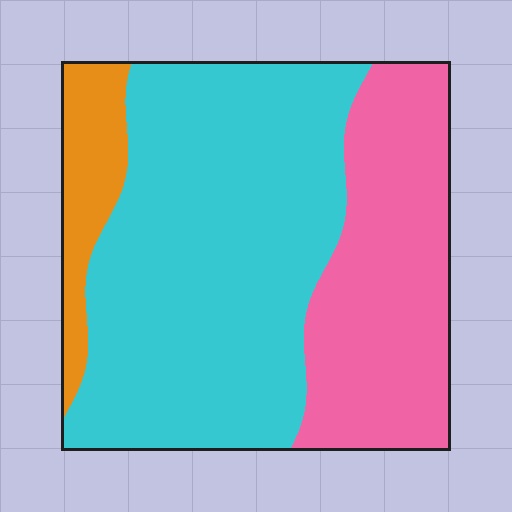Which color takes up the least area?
Orange, at roughly 10%.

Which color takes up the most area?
Cyan, at roughly 60%.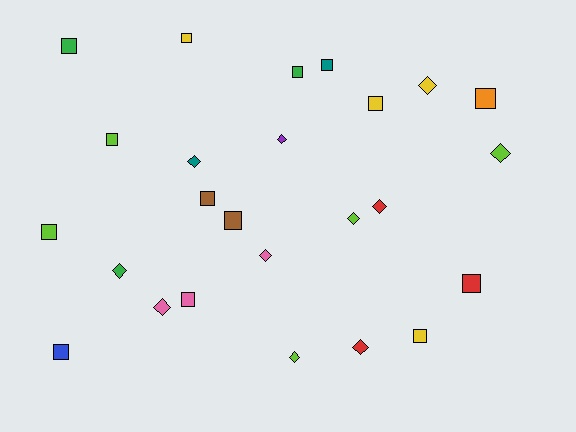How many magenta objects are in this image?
There are no magenta objects.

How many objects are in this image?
There are 25 objects.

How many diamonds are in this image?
There are 11 diamonds.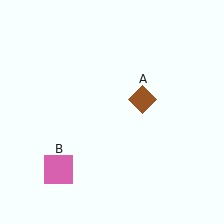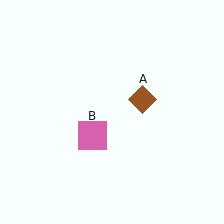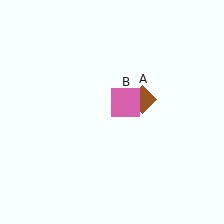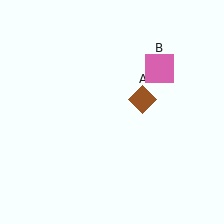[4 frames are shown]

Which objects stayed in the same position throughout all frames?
Brown diamond (object A) remained stationary.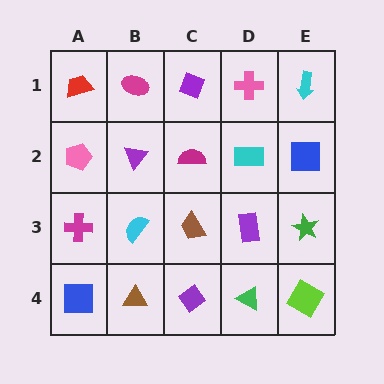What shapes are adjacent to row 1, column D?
A cyan rectangle (row 2, column D), a purple diamond (row 1, column C), a cyan arrow (row 1, column E).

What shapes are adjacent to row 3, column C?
A magenta semicircle (row 2, column C), a purple diamond (row 4, column C), a cyan semicircle (row 3, column B), a purple rectangle (row 3, column D).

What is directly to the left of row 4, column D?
A purple diamond.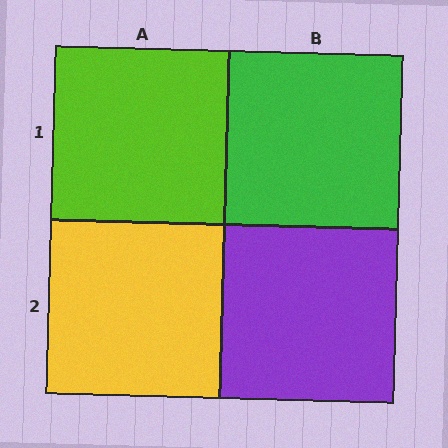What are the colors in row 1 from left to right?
Lime, green.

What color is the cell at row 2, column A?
Yellow.